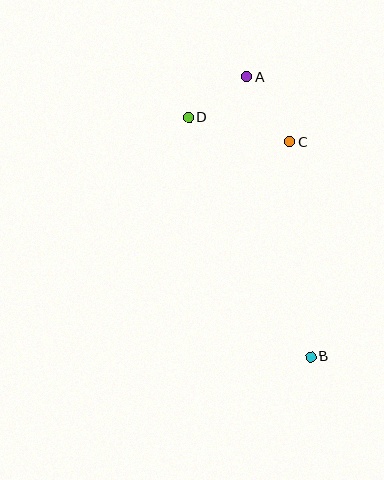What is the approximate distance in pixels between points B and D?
The distance between B and D is approximately 269 pixels.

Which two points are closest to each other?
Points A and D are closest to each other.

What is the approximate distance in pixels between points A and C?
The distance between A and C is approximately 78 pixels.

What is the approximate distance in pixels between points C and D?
The distance between C and D is approximately 104 pixels.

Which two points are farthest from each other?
Points A and B are farthest from each other.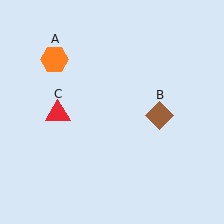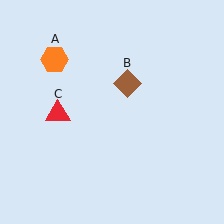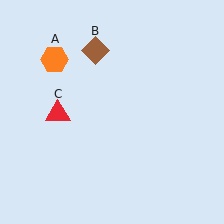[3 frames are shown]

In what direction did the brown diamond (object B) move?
The brown diamond (object B) moved up and to the left.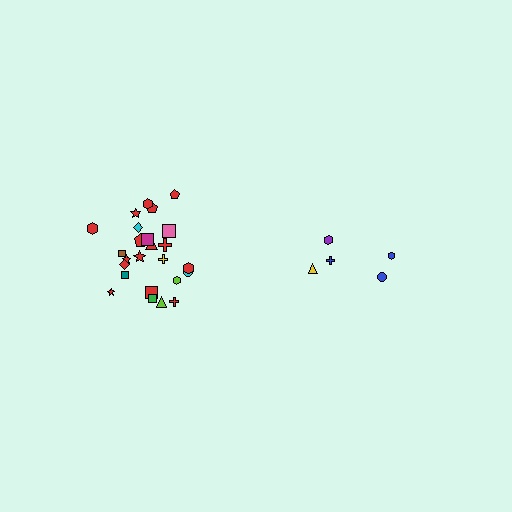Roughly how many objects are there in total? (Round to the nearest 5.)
Roughly 30 objects in total.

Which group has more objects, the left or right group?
The left group.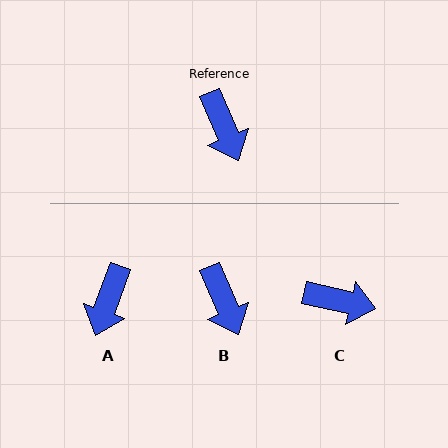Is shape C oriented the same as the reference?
No, it is off by about 54 degrees.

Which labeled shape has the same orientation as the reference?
B.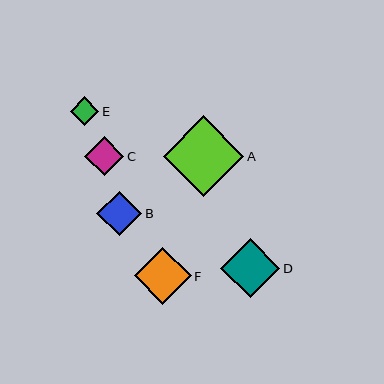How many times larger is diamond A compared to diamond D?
Diamond A is approximately 1.4 times the size of diamond D.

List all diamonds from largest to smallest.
From largest to smallest: A, D, F, B, C, E.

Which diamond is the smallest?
Diamond E is the smallest with a size of approximately 29 pixels.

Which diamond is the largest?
Diamond A is the largest with a size of approximately 81 pixels.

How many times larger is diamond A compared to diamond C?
Diamond A is approximately 2.1 times the size of diamond C.